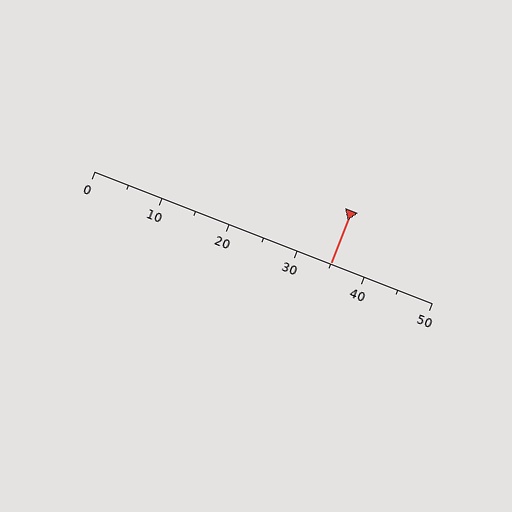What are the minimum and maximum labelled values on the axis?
The axis runs from 0 to 50.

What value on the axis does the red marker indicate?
The marker indicates approximately 35.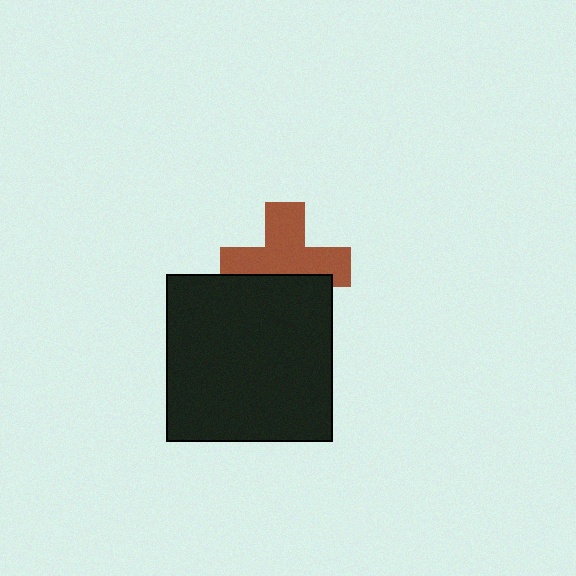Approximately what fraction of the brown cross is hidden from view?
Roughly 38% of the brown cross is hidden behind the black square.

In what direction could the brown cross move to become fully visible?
The brown cross could move up. That would shift it out from behind the black square entirely.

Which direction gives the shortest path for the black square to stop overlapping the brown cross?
Moving down gives the shortest separation.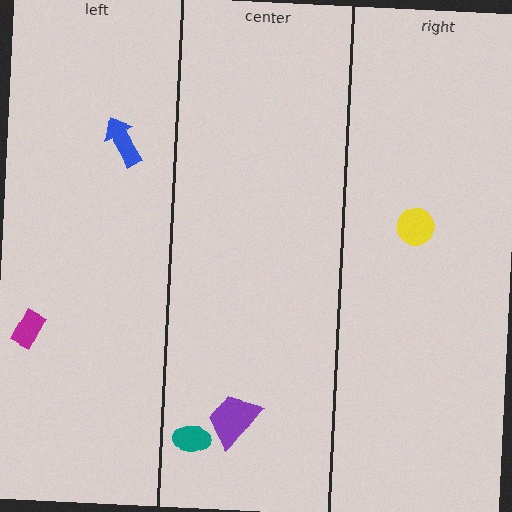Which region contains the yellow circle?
The right region.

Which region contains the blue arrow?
The left region.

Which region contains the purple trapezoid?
The center region.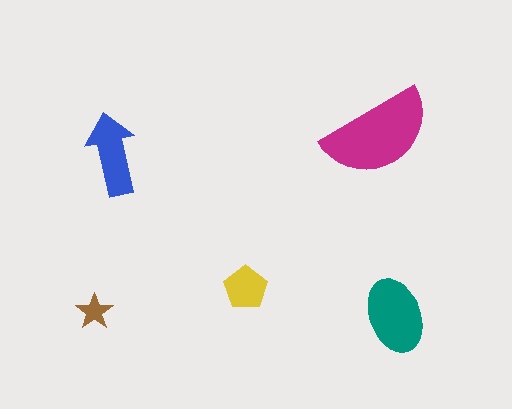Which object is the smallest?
The brown star.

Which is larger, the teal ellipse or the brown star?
The teal ellipse.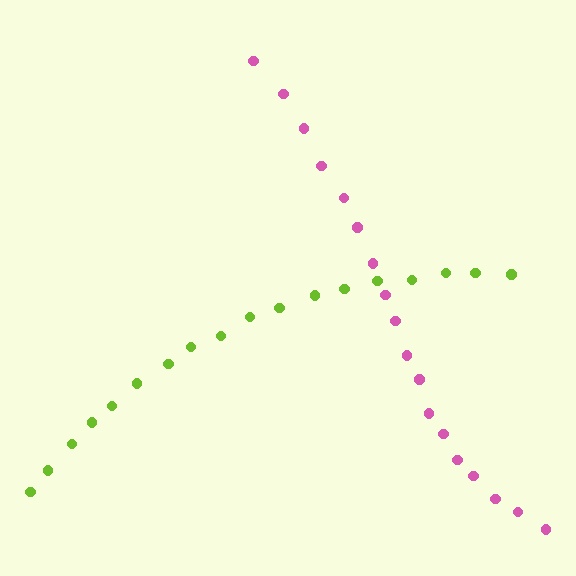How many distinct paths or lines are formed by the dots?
There are 2 distinct paths.